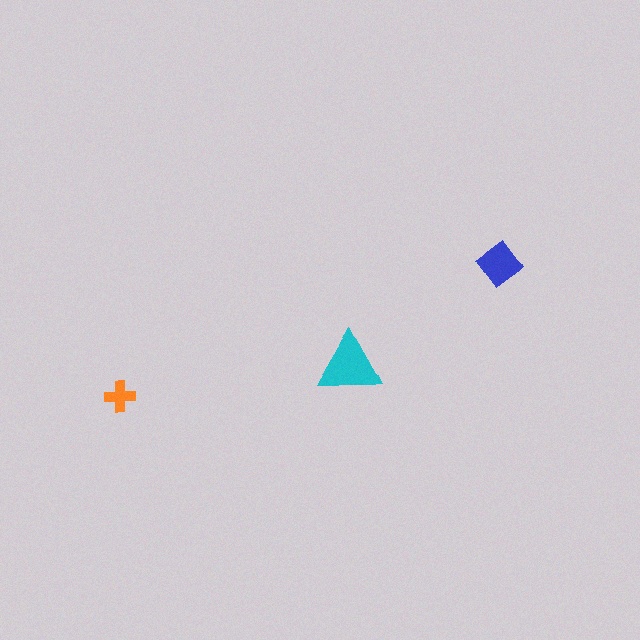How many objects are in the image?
There are 3 objects in the image.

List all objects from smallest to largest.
The orange cross, the blue diamond, the cyan triangle.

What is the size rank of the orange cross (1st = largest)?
3rd.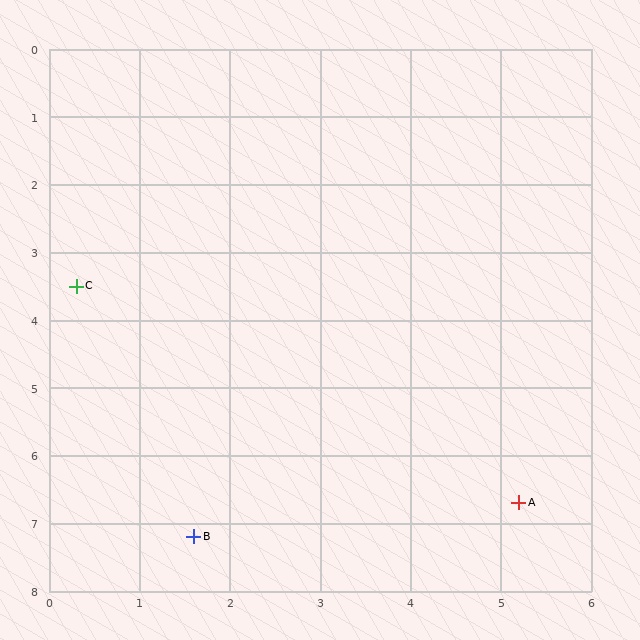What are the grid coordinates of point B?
Point B is at approximately (1.6, 7.2).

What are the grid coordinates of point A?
Point A is at approximately (5.2, 6.7).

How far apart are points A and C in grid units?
Points A and C are about 5.9 grid units apart.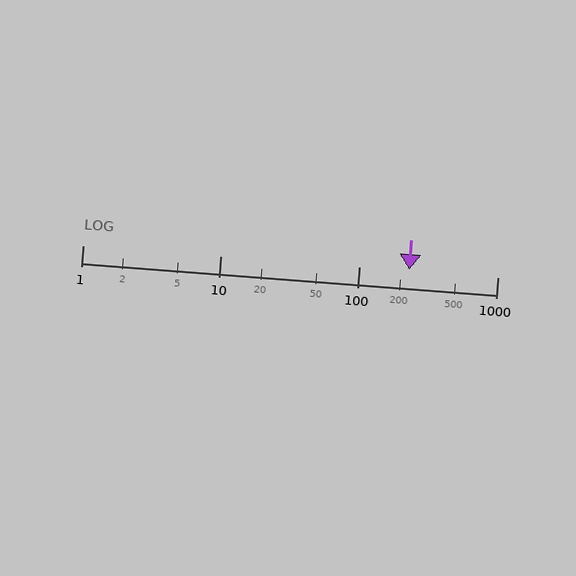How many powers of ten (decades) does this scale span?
The scale spans 3 decades, from 1 to 1000.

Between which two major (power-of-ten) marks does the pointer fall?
The pointer is between 100 and 1000.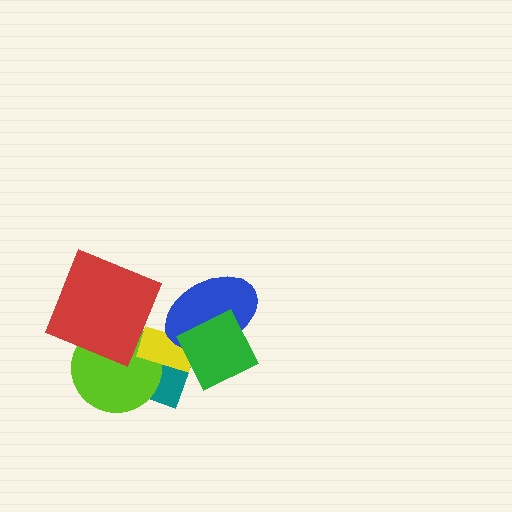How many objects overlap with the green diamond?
3 objects overlap with the green diamond.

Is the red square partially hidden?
No, no other shape covers it.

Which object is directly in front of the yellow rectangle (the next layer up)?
The blue ellipse is directly in front of the yellow rectangle.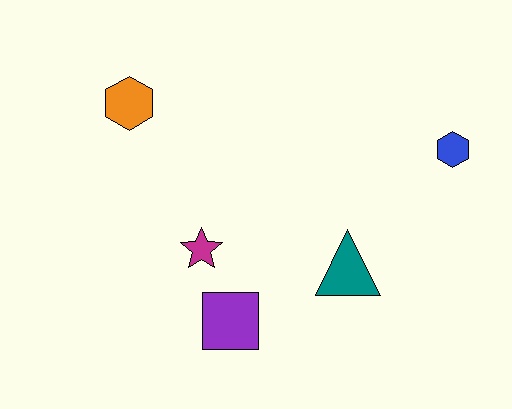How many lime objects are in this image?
There are no lime objects.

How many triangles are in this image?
There is 1 triangle.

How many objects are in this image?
There are 5 objects.